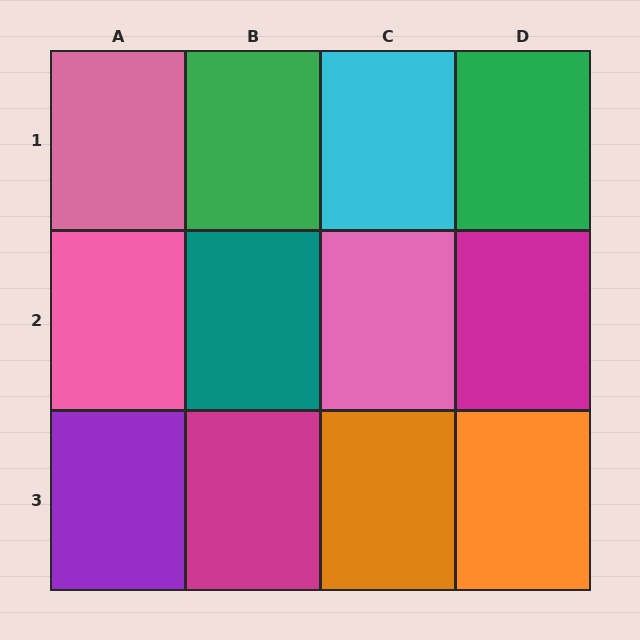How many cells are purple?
1 cell is purple.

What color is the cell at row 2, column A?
Pink.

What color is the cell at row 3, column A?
Purple.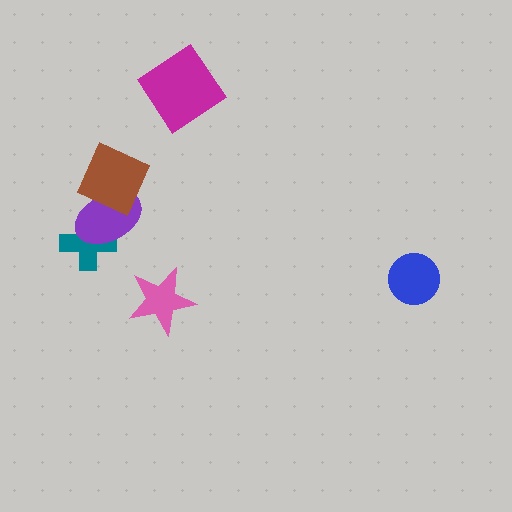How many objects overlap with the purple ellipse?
2 objects overlap with the purple ellipse.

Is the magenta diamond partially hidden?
No, no other shape covers it.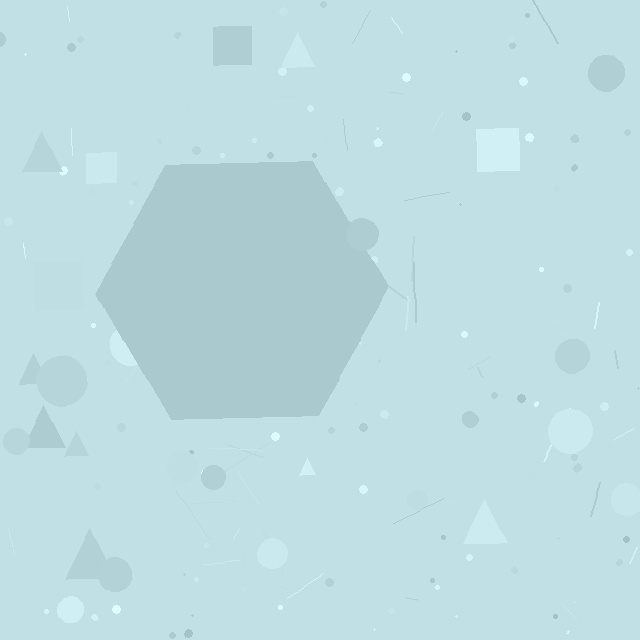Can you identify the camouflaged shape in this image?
The camouflaged shape is a hexagon.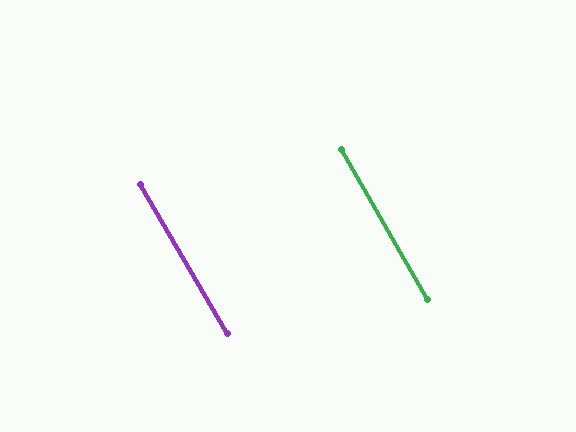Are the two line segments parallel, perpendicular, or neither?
Parallel — their directions differ by only 0.8°.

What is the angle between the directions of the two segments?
Approximately 1 degree.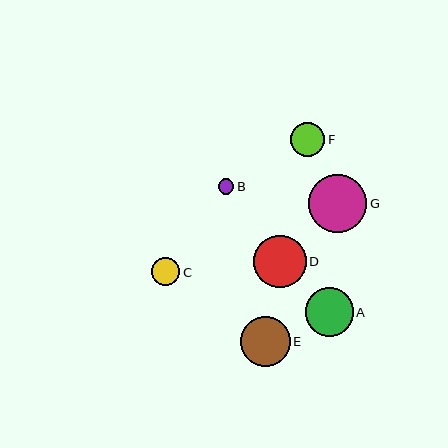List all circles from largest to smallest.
From largest to smallest: G, D, E, A, F, C, B.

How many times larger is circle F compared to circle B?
Circle F is approximately 2.2 times the size of circle B.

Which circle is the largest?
Circle G is the largest with a size of approximately 58 pixels.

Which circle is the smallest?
Circle B is the smallest with a size of approximately 16 pixels.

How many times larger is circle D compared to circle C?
Circle D is approximately 1.9 times the size of circle C.